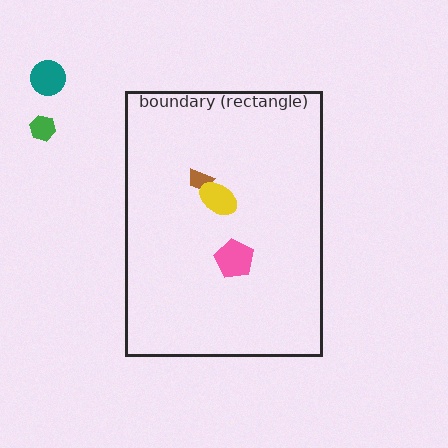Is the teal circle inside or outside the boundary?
Outside.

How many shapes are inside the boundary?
3 inside, 2 outside.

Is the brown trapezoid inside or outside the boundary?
Inside.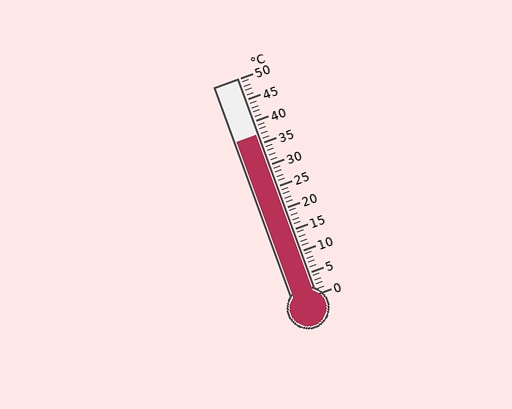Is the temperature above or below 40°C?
The temperature is below 40°C.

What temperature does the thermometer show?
The thermometer shows approximately 37°C.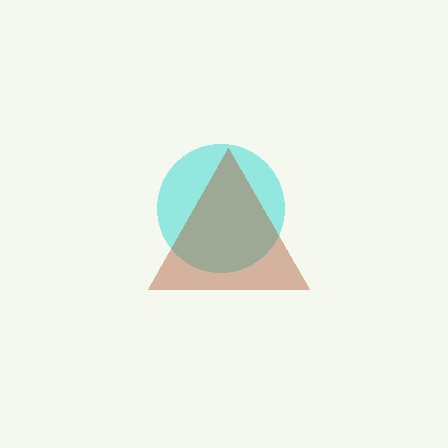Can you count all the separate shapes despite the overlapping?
Yes, there are 2 separate shapes.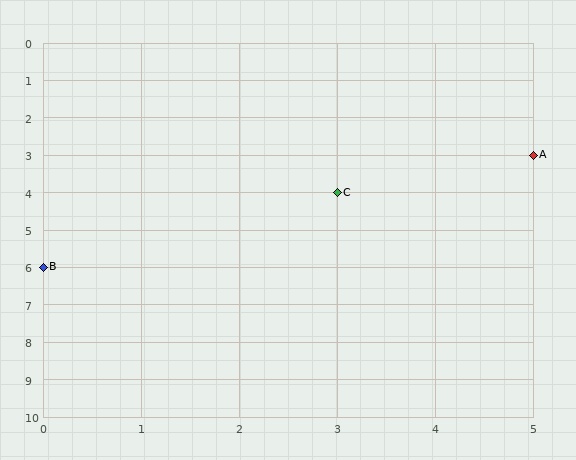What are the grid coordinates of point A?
Point A is at grid coordinates (5, 3).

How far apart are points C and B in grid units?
Points C and B are 3 columns and 2 rows apart (about 3.6 grid units diagonally).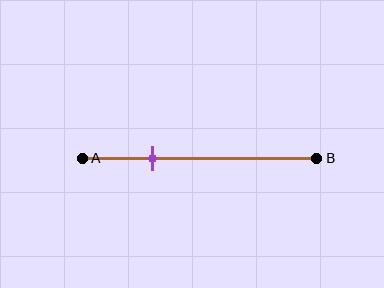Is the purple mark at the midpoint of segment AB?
No, the mark is at about 30% from A, not at the 50% midpoint.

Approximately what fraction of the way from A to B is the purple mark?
The purple mark is approximately 30% of the way from A to B.